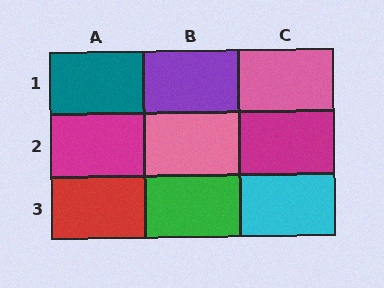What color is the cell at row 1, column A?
Teal.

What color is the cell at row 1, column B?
Purple.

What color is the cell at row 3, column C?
Cyan.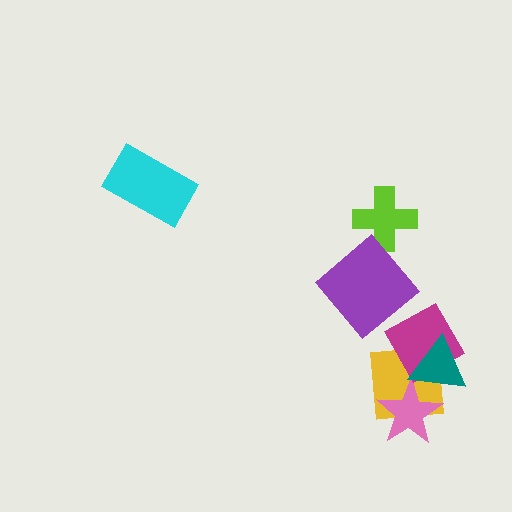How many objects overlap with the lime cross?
0 objects overlap with the lime cross.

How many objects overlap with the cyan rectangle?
0 objects overlap with the cyan rectangle.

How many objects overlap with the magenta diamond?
2 objects overlap with the magenta diamond.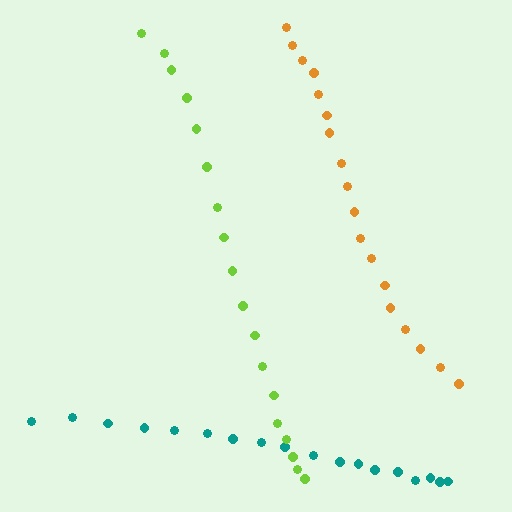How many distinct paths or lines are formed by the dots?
There are 3 distinct paths.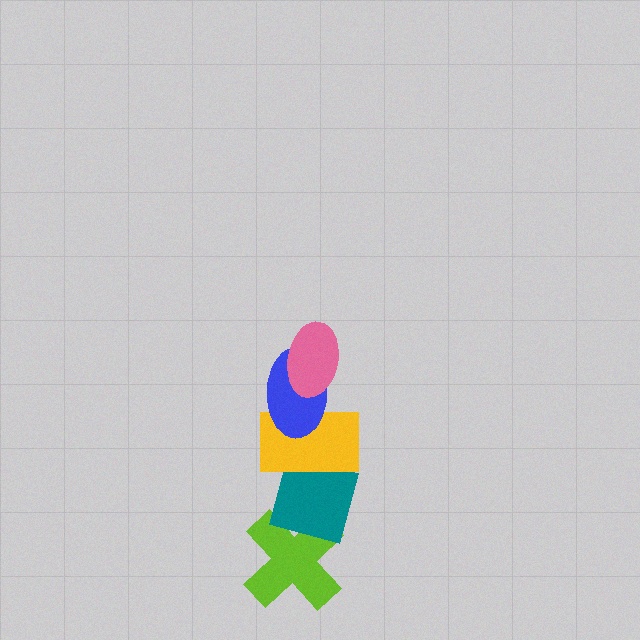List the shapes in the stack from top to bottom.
From top to bottom: the pink ellipse, the blue ellipse, the yellow rectangle, the teal diamond, the lime cross.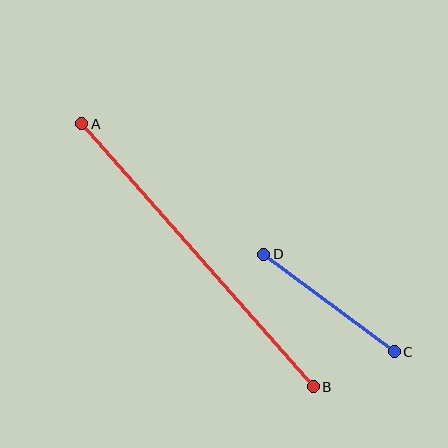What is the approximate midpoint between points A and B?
The midpoint is at approximately (197, 255) pixels.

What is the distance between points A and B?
The distance is approximately 351 pixels.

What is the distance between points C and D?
The distance is approximately 163 pixels.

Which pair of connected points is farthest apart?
Points A and B are farthest apart.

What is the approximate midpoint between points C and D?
The midpoint is at approximately (329, 303) pixels.